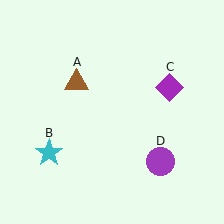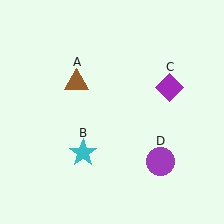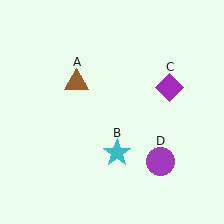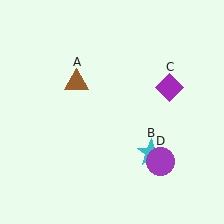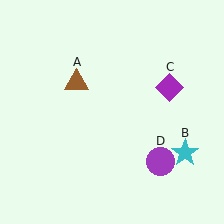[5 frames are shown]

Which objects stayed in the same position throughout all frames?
Brown triangle (object A) and purple diamond (object C) and purple circle (object D) remained stationary.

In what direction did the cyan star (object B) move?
The cyan star (object B) moved right.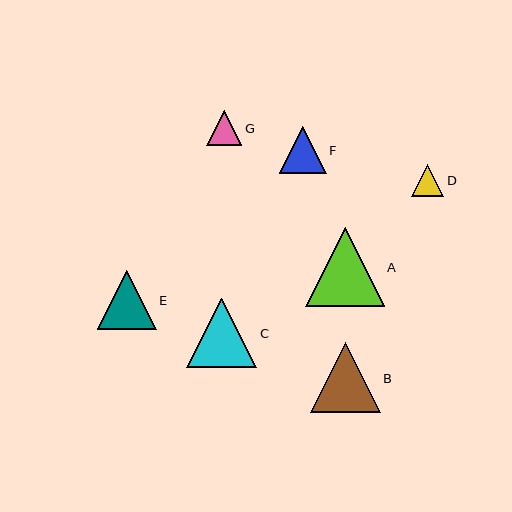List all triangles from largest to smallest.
From largest to smallest: A, B, C, E, F, G, D.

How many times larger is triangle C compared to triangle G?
Triangle C is approximately 2.0 times the size of triangle G.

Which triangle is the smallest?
Triangle D is the smallest with a size of approximately 32 pixels.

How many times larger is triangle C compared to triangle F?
Triangle C is approximately 1.5 times the size of triangle F.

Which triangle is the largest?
Triangle A is the largest with a size of approximately 78 pixels.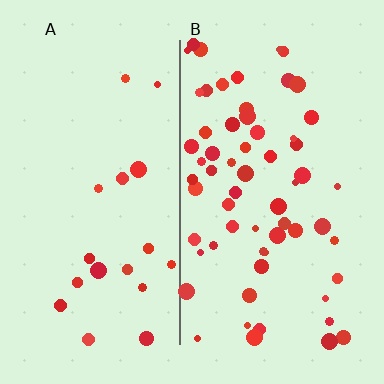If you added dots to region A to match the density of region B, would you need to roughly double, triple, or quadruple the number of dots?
Approximately triple.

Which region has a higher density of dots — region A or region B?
B (the right).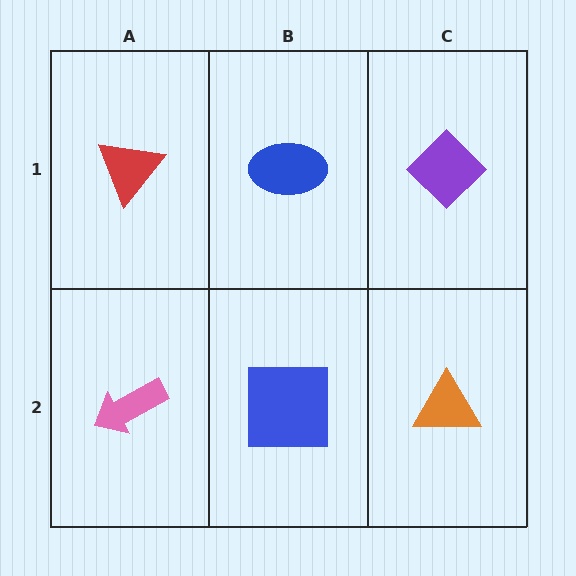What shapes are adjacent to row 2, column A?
A red triangle (row 1, column A), a blue square (row 2, column B).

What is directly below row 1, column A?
A pink arrow.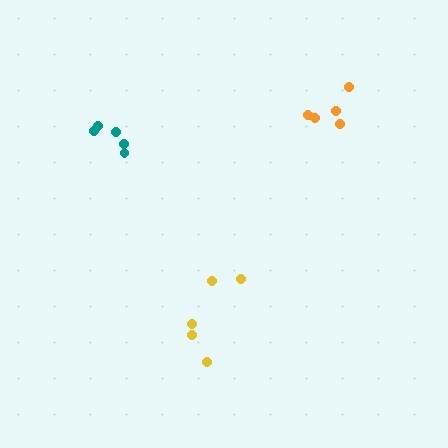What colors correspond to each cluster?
The clusters are colored: yellow, teal, orange.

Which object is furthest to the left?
The teal cluster is leftmost.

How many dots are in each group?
Group 1: 5 dots, Group 2: 5 dots, Group 3: 5 dots (15 total).